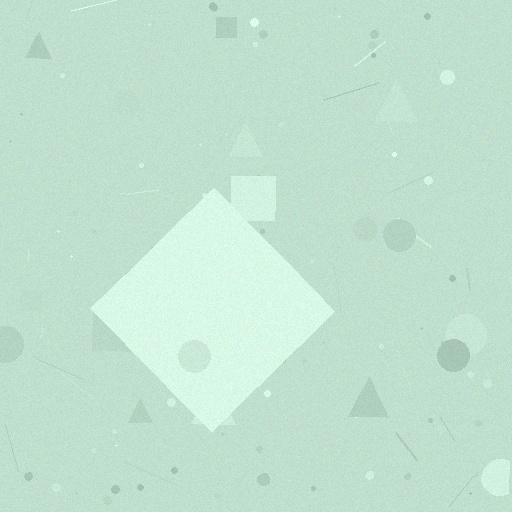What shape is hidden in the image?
A diamond is hidden in the image.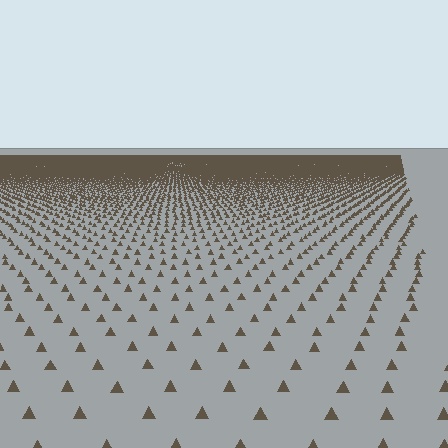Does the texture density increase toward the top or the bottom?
Density increases toward the top.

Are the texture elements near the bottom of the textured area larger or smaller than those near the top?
Larger. Near the bottom, elements are closer to the viewer and appear at a bigger on-screen size.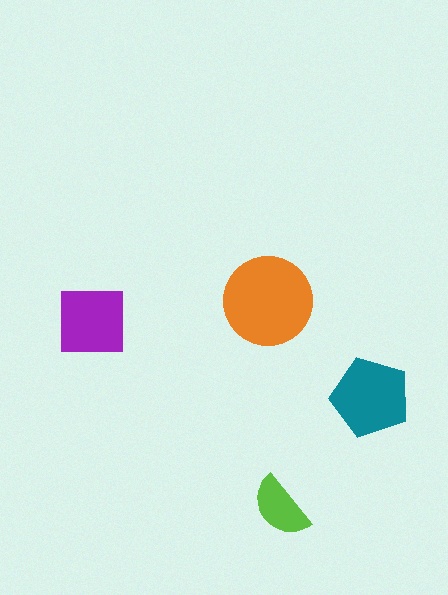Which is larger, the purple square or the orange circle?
The orange circle.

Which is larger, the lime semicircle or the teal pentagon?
The teal pentagon.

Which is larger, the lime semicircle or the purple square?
The purple square.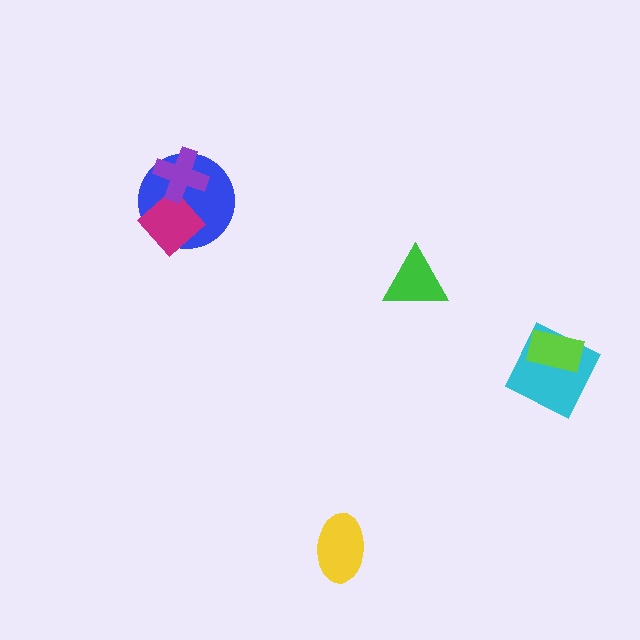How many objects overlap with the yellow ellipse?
0 objects overlap with the yellow ellipse.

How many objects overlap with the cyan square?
1 object overlaps with the cyan square.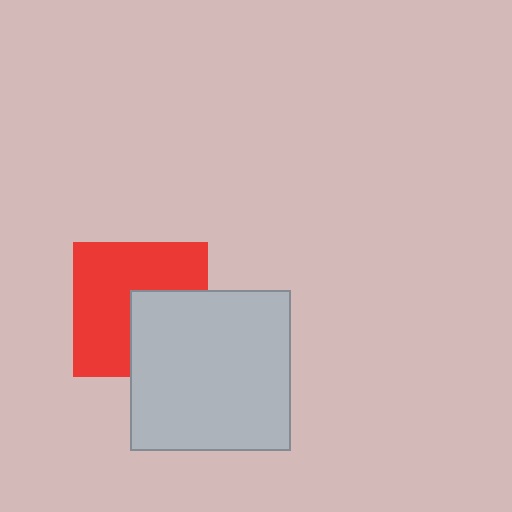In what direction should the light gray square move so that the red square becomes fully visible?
The light gray square should move toward the lower-right. That is the shortest direction to clear the overlap and leave the red square fully visible.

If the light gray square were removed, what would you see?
You would see the complete red square.